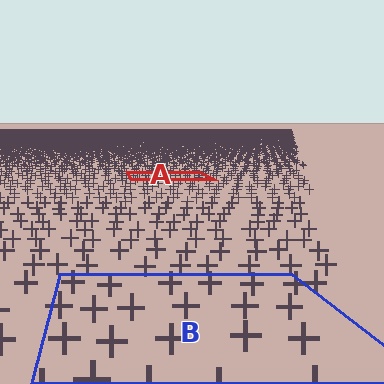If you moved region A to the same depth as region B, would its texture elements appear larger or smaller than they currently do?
They would appear larger. At a closer depth, the same texture elements are projected at a bigger on-screen size.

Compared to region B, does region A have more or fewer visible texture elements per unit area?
Region A has more texture elements per unit area — they are packed more densely because it is farther away.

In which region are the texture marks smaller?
The texture marks are smaller in region A, because it is farther away.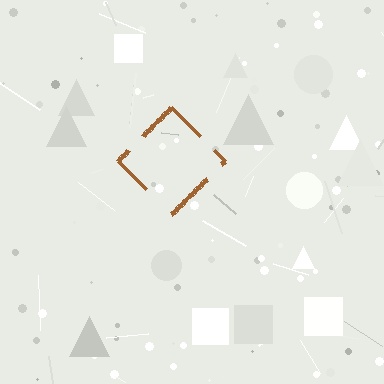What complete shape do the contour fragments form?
The contour fragments form a diamond.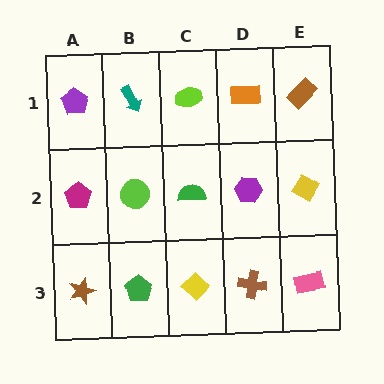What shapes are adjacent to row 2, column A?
A purple pentagon (row 1, column A), a brown star (row 3, column A), a lime circle (row 2, column B).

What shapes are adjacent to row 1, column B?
A lime circle (row 2, column B), a purple pentagon (row 1, column A), a lime ellipse (row 1, column C).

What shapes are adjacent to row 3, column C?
A green semicircle (row 2, column C), a green pentagon (row 3, column B), a brown cross (row 3, column D).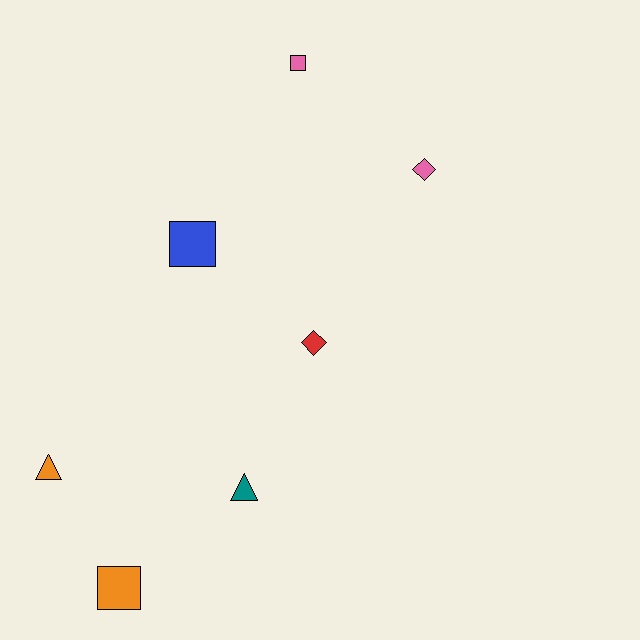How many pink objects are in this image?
There are 2 pink objects.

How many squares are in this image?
There are 3 squares.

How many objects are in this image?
There are 7 objects.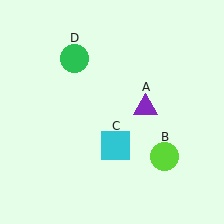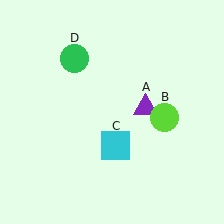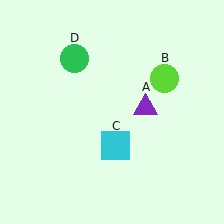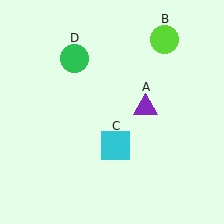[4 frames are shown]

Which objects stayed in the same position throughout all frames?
Purple triangle (object A) and cyan square (object C) and green circle (object D) remained stationary.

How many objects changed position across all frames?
1 object changed position: lime circle (object B).